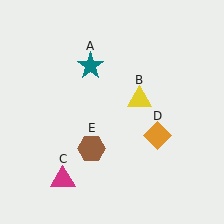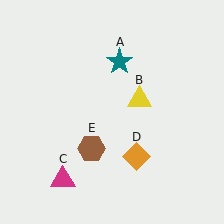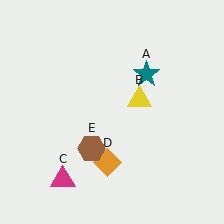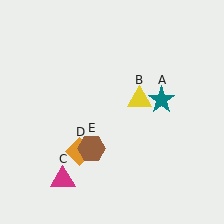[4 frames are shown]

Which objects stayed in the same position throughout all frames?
Yellow triangle (object B) and magenta triangle (object C) and brown hexagon (object E) remained stationary.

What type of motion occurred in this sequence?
The teal star (object A), orange diamond (object D) rotated clockwise around the center of the scene.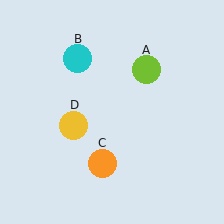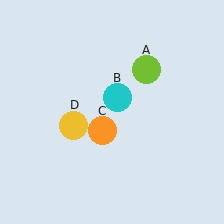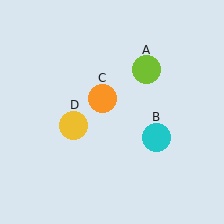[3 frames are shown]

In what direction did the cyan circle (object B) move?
The cyan circle (object B) moved down and to the right.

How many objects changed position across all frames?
2 objects changed position: cyan circle (object B), orange circle (object C).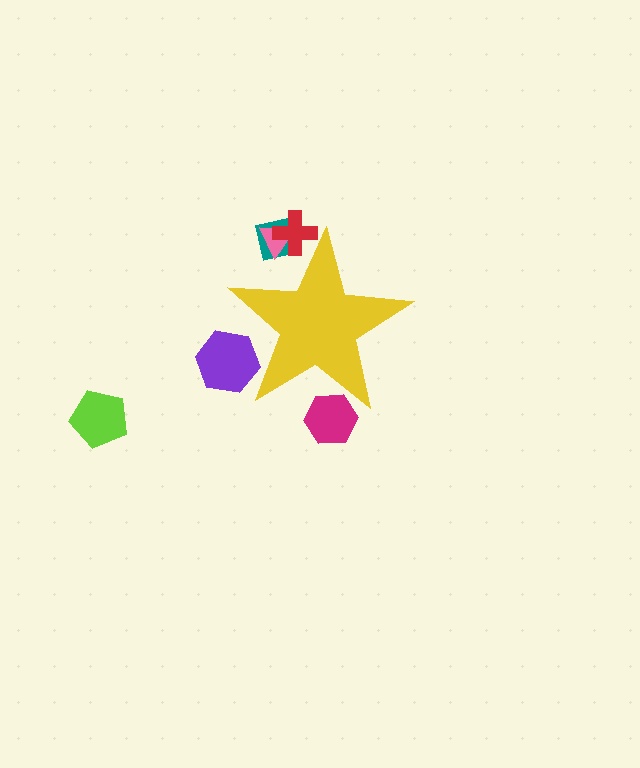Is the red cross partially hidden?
Yes, the red cross is partially hidden behind the yellow star.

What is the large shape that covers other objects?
A yellow star.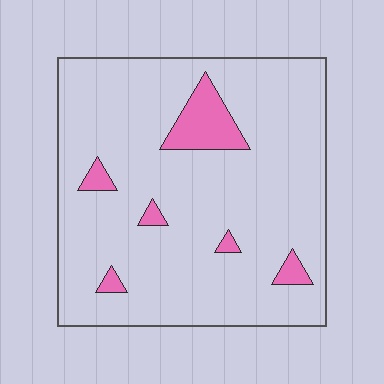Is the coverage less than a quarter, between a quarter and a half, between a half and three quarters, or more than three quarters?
Less than a quarter.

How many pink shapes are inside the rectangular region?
6.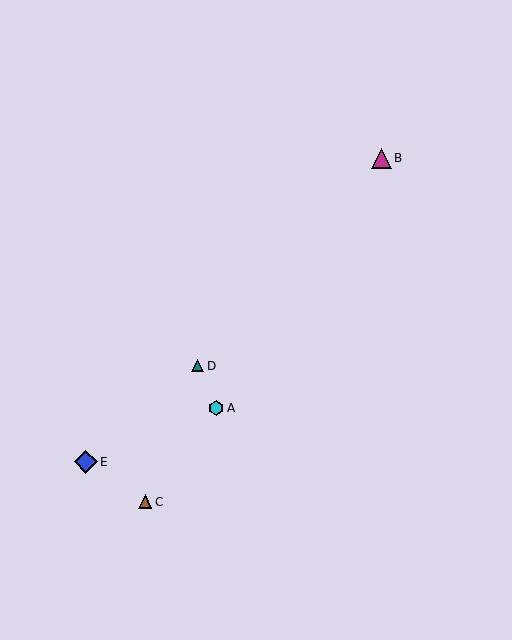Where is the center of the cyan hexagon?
The center of the cyan hexagon is at (216, 408).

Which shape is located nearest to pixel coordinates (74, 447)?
The blue diamond (labeled E) at (86, 462) is nearest to that location.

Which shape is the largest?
The blue diamond (labeled E) is the largest.